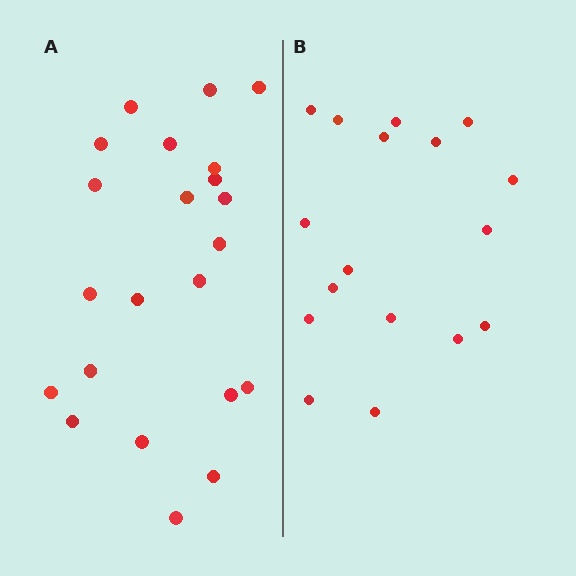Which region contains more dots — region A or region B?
Region A (the left region) has more dots.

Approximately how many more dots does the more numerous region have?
Region A has about 5 more dots than region B.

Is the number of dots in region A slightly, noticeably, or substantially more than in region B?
Region A has noticeably more, but not dramatically so. The ratio is roughly 1.3 to 1.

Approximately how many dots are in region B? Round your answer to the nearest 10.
About 20 dots. (The exact count is 17, which rounds to 20.)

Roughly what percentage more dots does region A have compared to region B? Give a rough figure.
About 30% more.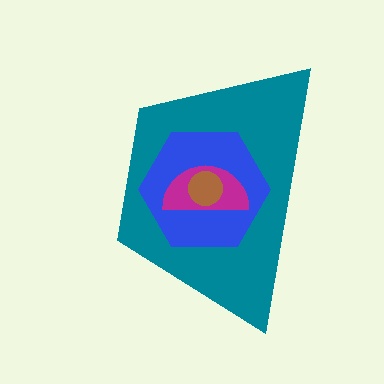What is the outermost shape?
The teal trapezoid.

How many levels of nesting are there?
4.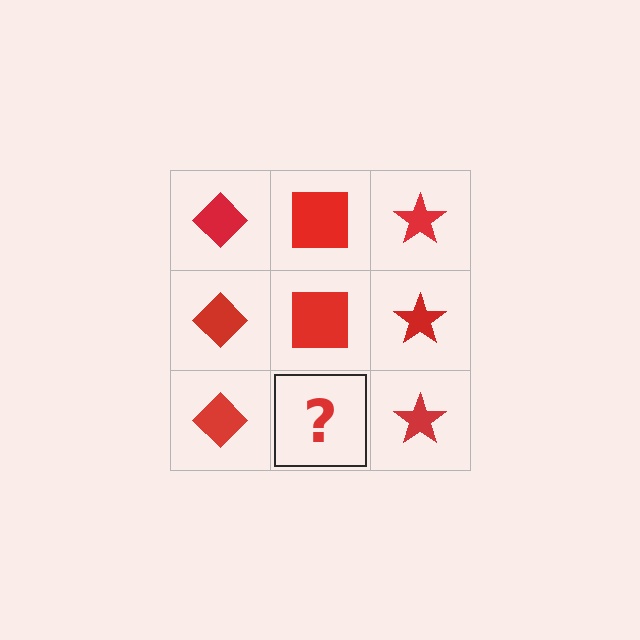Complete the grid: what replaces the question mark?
The question mark should be replaced with a red square.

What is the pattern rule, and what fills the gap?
The rule is that each column has a consistent shape. The gap should be filled with a red square.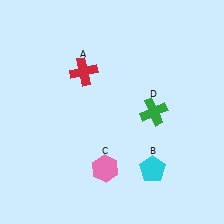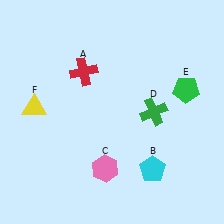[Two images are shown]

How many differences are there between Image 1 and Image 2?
There are 2 differences between the two images.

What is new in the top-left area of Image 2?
A yellow triangle (F) was added in the top-left area of Image 2.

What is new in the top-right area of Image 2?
A green pentagon (E) was added in the top-right area of Image 2.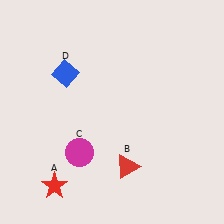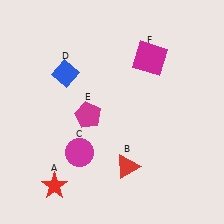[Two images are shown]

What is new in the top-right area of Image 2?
A magenta square (F) was added in the top-right area of Image 2.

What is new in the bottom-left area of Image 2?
A magenta pentagon (E) was added in the bottom-left area of Image 2.